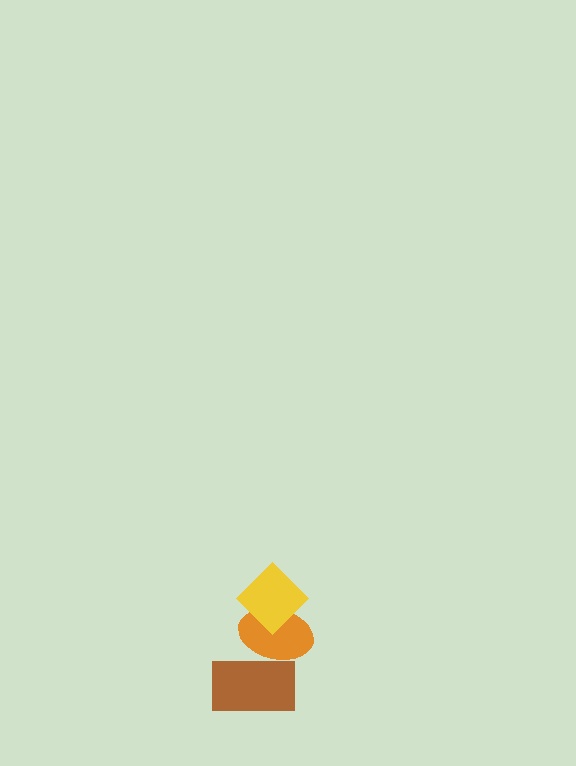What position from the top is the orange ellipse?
The orange ellipse is 2nd from the top.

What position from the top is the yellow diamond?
The yellow diamond is 1st from the top.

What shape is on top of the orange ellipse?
The yellow diamond is on top of the orange ellipse.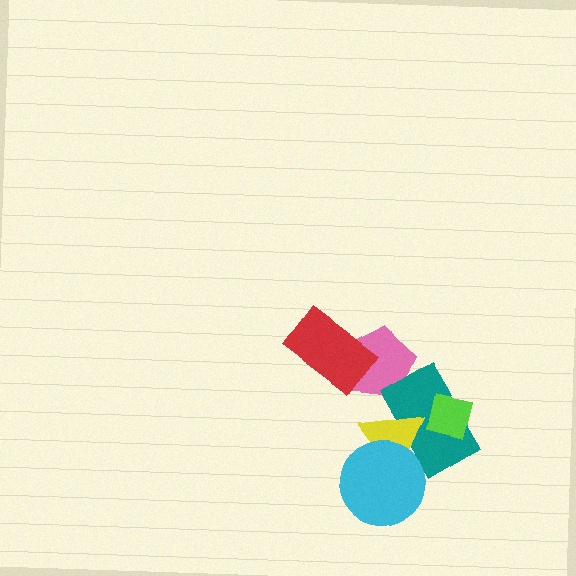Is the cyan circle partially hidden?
No, no other shape covers it.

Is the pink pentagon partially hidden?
Yes, it is partially covered by another shape.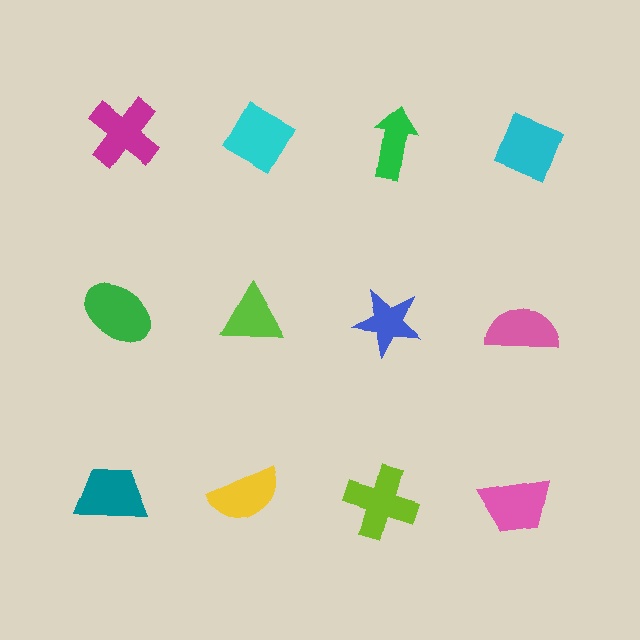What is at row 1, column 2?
A cyan diamond.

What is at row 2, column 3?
A blue star.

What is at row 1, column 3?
A green arrow.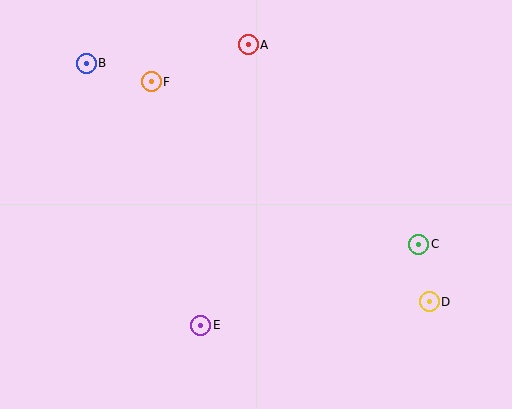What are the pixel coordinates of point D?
Point D is at (429, 302).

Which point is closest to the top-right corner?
Point C is closest to the top-right corner.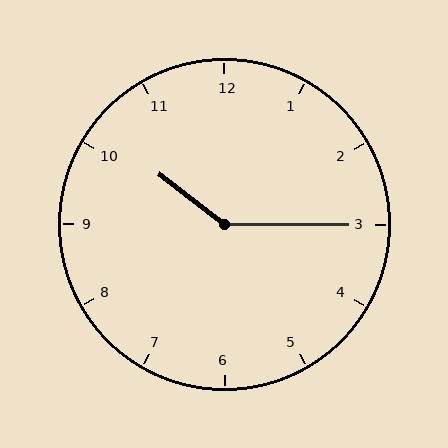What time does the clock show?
10:15.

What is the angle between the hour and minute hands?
Approximately 142 degrees.